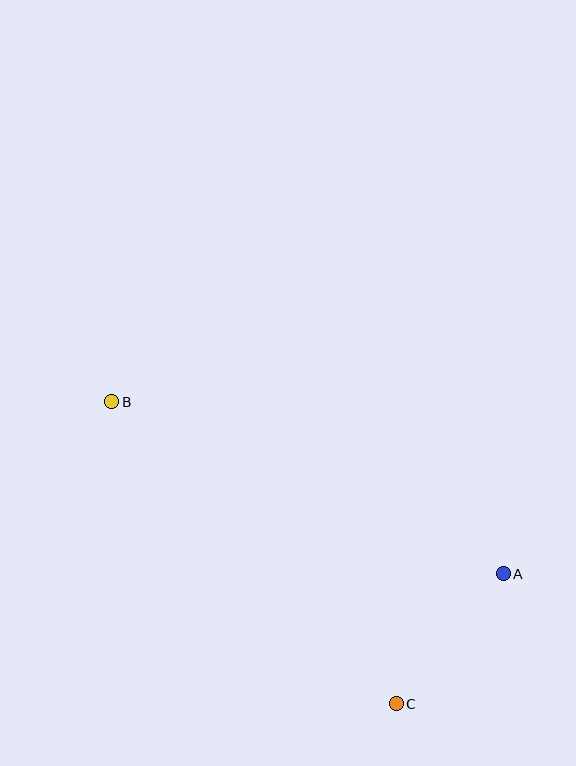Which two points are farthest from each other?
Points A and B are farthest from each other.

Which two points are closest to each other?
Points A and C are closest to each other.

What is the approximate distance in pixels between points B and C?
The distance between B and C is approximately 415 pixels.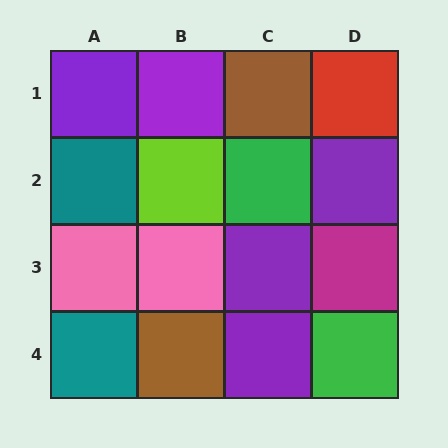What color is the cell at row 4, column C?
Purple.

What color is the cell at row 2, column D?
Purple.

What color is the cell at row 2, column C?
Green.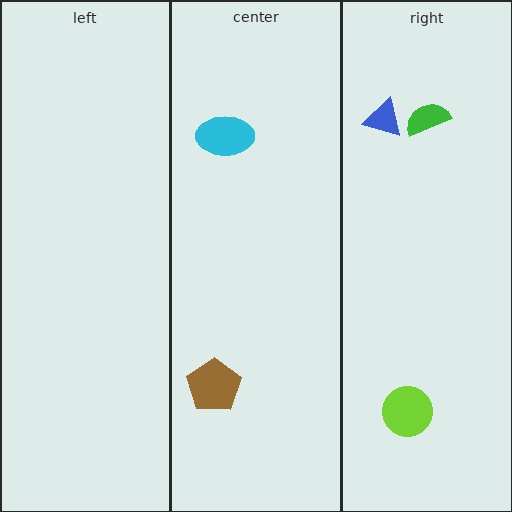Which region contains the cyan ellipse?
The center region.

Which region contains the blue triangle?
The right region.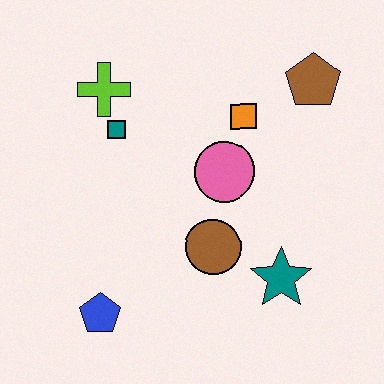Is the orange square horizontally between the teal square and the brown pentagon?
Yes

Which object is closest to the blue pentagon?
The brown circle is closest to the blue pentagon.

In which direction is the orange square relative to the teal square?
The orange square is to the right of the teal square.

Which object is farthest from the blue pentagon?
The brown pentagon is farthest from the blue pentagon.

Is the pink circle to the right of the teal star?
No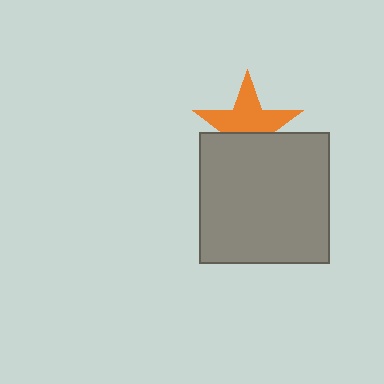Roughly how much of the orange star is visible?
About half of it is visible (roughly 60%).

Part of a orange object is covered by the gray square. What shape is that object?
It is a star.